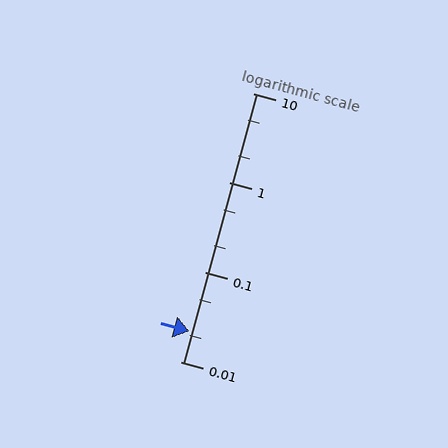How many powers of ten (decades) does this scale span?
The scale spans 3 decades, from 0.01 to 10.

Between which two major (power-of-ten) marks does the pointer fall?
The pointer is between 0.01 and 0.1.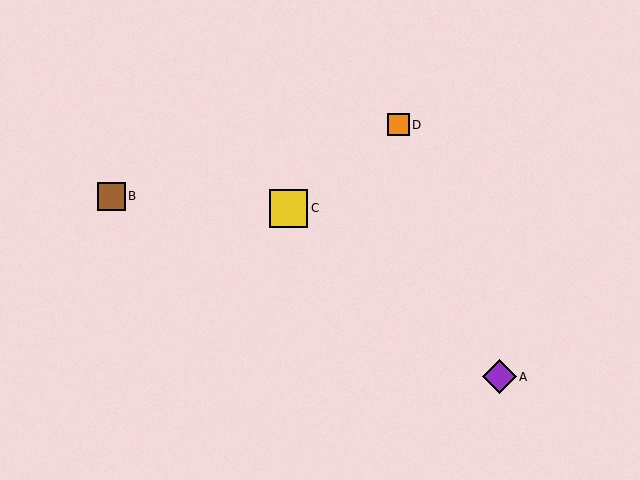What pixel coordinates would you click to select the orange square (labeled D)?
Click at (398, 125) to select the orange square D.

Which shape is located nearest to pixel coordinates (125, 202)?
The brown square (labeled B) at (111, 196) is nearest to that location.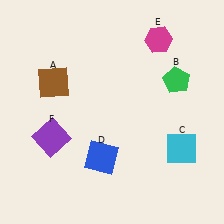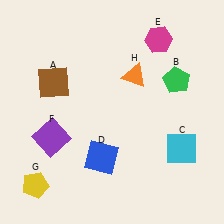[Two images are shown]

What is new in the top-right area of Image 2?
An orange triangle (H) was added in the top-right area of Image 2.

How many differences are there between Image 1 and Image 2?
There are 2 differences between the two images.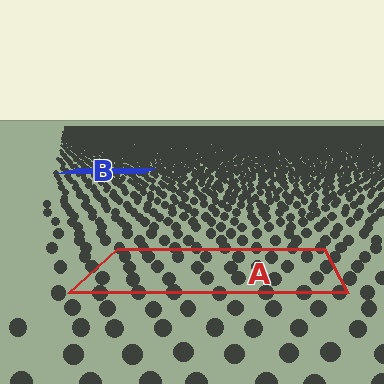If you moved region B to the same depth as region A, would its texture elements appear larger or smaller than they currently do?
They would appear larger. At a closer depth, the same texture elements are projected at a bigger on-screen size.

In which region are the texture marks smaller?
The texture marks are smaller in region B, because it is farther away.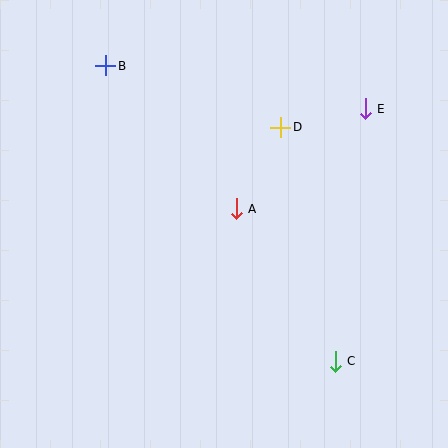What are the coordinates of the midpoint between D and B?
The midpoint between D and B is at (193, 96).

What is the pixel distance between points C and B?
The distance between C and B is 374 pixels.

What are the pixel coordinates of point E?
Point E is at (365, 109).